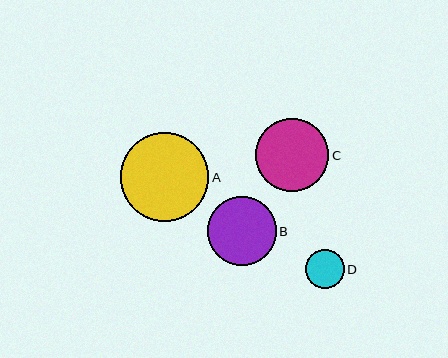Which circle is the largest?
Circle A is the largest with a size of approximately 88 pixels.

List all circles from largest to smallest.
From largest to smallest: A, C, B, D.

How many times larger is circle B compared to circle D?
Circle B is approximately 1.8 times the size of circle D.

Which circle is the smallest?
Circle D is the smallest with a size of approximately 39 pixels.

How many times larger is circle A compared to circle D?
Circle A is approximately 2.3 times the size of circle D.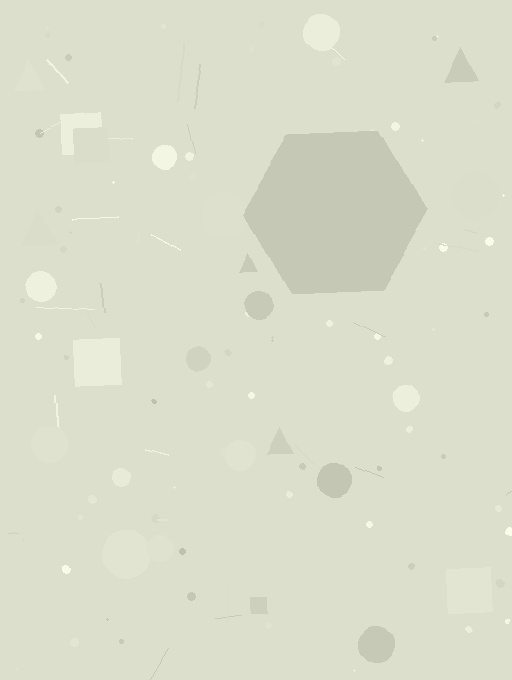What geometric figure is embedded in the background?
A hexagon is embedded in the background.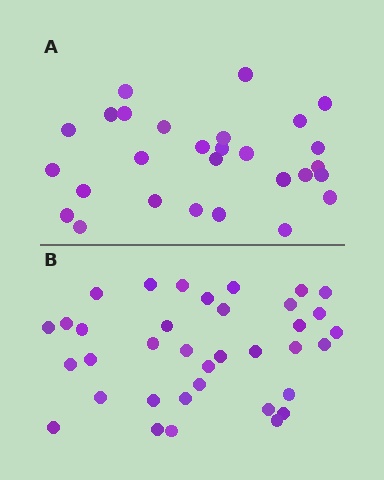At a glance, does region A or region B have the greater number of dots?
Region B (the bottom region) has more dots.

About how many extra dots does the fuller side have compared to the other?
Region B has roughly 8 or so more dots than region A.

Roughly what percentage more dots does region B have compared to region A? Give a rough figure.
About 30% more.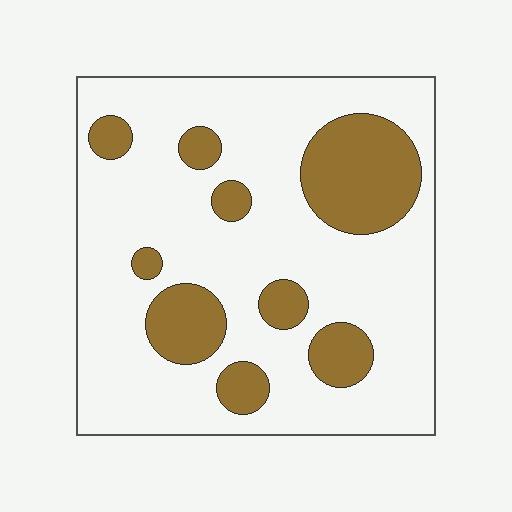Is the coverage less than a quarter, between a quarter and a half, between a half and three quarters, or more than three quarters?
Less than a quarter.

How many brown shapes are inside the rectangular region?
9.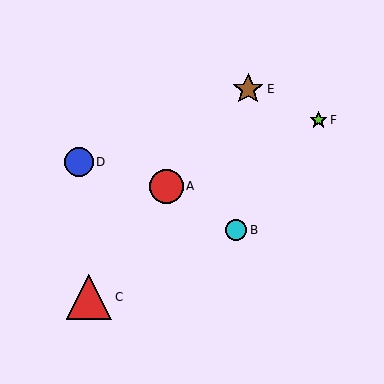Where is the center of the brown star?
The center of the brown star is at (248, 89).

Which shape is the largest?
The red triangle (labeled C) is the largest.